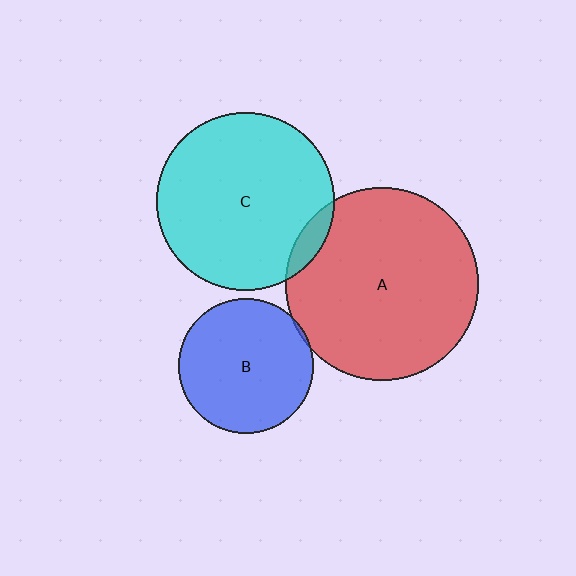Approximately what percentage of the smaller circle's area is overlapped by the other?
Approximately 5%.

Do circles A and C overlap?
Yes.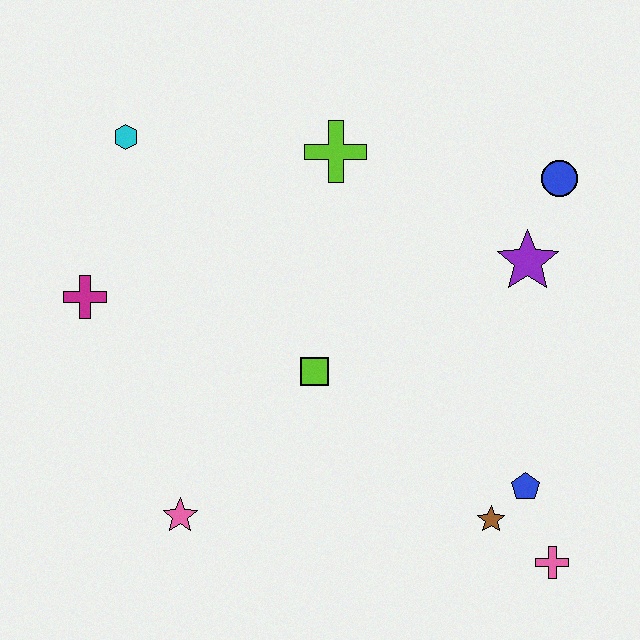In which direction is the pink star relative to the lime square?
The pink star is below the lime square.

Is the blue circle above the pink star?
Yes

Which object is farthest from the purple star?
The magenta cross is farthest from the purple star.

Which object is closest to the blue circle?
The purple star is closest to the blue circle.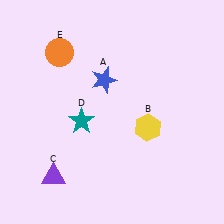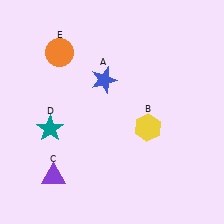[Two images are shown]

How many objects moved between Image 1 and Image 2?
1 object moved between the two images.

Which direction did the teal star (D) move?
The teal star (D) moved left.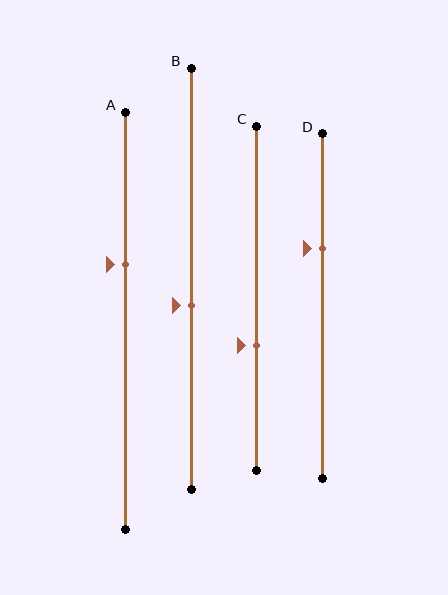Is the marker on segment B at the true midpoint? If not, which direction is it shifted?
No, the marker on segment B is shifted downward by about 6% of the segment length.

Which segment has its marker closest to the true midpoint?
Segment B has its marker closest to the true midpoint.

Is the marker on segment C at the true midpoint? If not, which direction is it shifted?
No, the marker on segment C is shifted downward by about 14% of the segment length.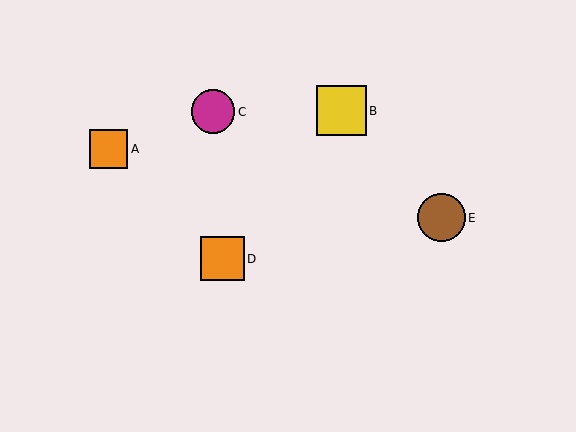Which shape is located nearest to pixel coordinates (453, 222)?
The brown circle (labeled E) at (442, 218) is nearest to that location.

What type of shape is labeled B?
Shape B is a yellow square.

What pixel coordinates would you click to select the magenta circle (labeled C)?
Click at (213, 112) to select the magenta circle C.